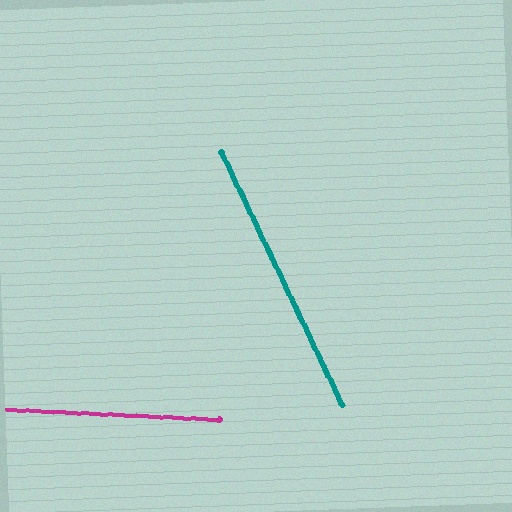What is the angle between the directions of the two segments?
Approximately 62 degrees.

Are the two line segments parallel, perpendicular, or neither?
Neither parallel nor perpendicular — they differ by about 62°.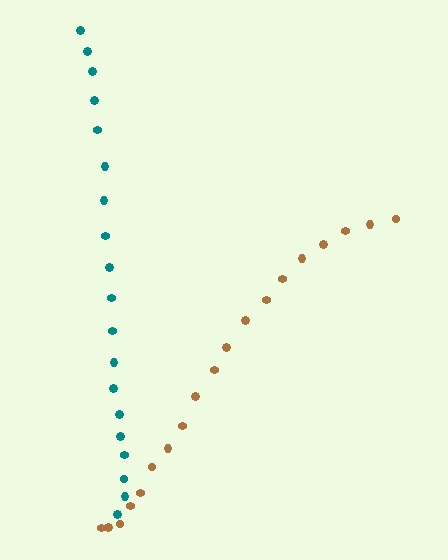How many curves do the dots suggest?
There are 2 distinct paths.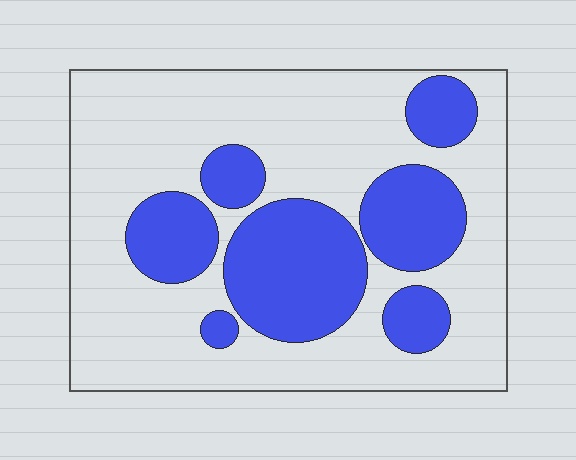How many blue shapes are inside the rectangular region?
7.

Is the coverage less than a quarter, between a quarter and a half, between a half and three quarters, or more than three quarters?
Between a quarter and a half.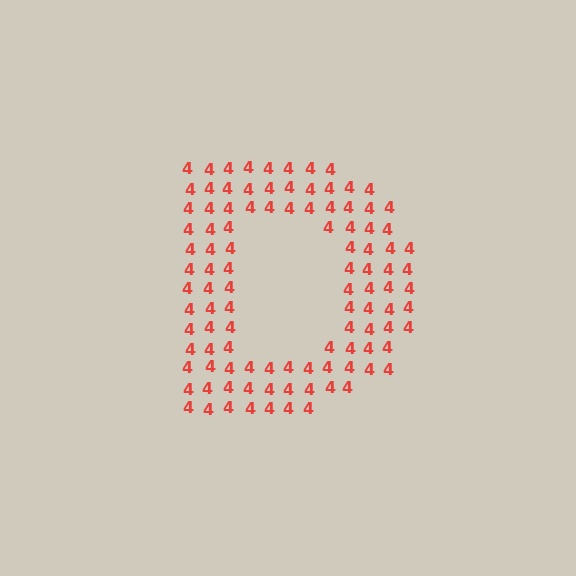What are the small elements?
The small elements are digit 4's.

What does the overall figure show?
The overall figure shows the letter D.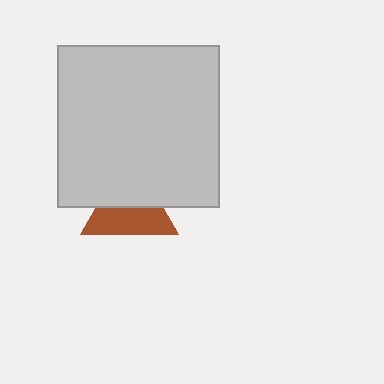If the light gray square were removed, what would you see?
You would see the complete brown triangle.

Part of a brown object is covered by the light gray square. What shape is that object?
It is a triangle.